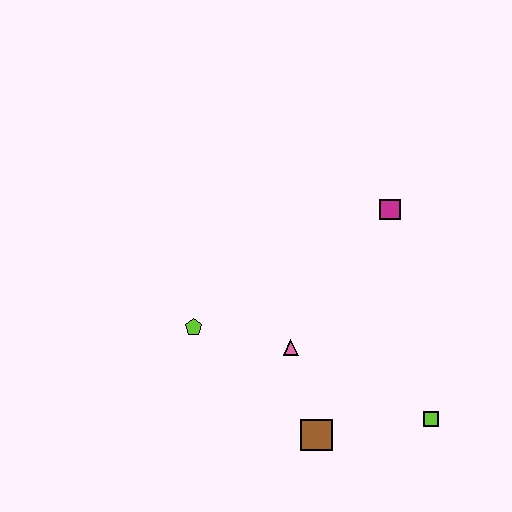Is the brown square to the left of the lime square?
Yes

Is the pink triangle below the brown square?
No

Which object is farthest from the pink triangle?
The magenta square is farthest from the pink triangle.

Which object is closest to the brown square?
The pink triangle is closest to the brown square.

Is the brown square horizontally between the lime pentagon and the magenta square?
Yes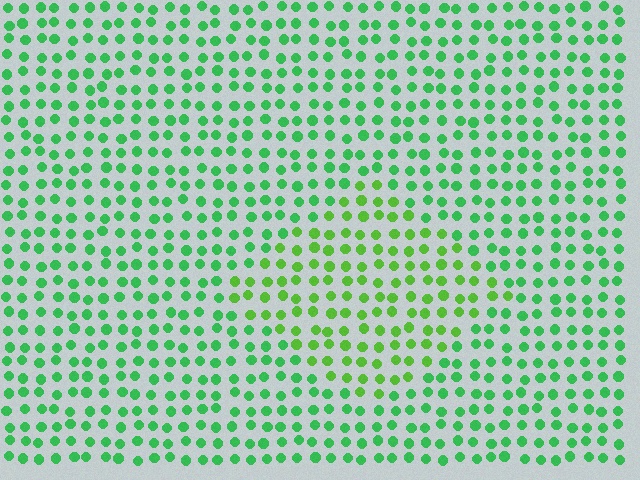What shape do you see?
I see a diamond.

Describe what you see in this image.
The image is filled with small green elements in a uniform arrangement. A diamond-shaped region is visible where the elements are tinted to a slightly different hue, forming a subtle color boundary.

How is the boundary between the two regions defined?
The boundary is defined purely by a slight shift in hue (about 28 degrees). Spacing, size, and orientation are identical on both sides.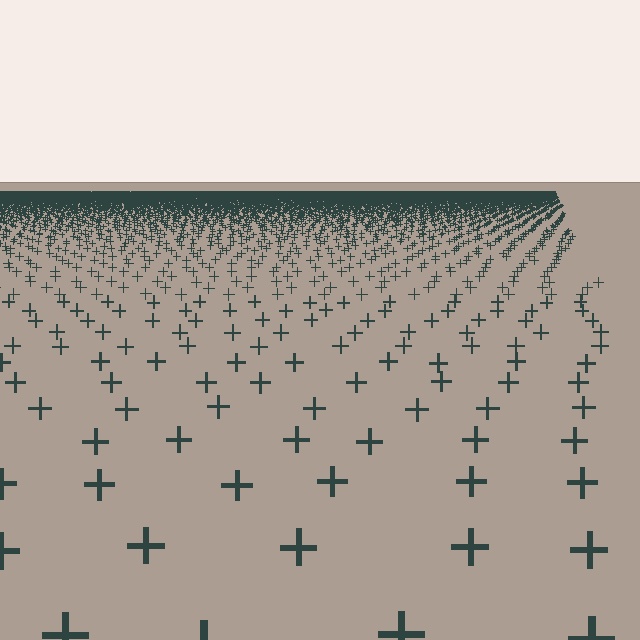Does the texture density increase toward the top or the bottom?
Density increases toward the top.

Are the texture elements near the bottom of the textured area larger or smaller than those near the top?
Larger. Near the bottom, elements are closer to the viewer and appear at a bigger on-screen size.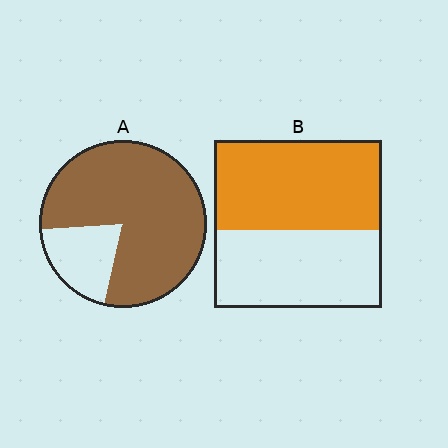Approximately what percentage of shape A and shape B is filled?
A is approximately 80% and B is approximately 55%.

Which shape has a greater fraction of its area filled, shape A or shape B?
Shape A.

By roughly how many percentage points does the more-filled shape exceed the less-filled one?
By roughly 25 percentage points (A over B).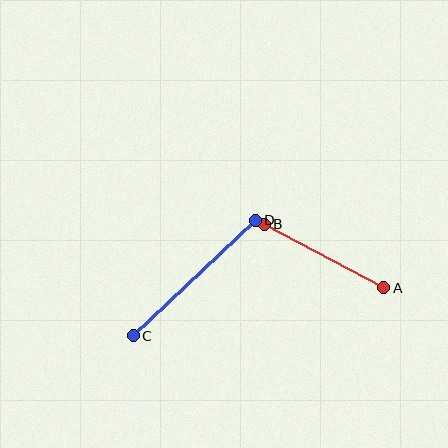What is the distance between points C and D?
The distance is approximately 168 pixels.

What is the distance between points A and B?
The distance is approximately 136 pixels.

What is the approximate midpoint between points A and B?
The midpoint is at approximately (324, 256) pixels.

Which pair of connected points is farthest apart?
Points C and D are farthest apart.